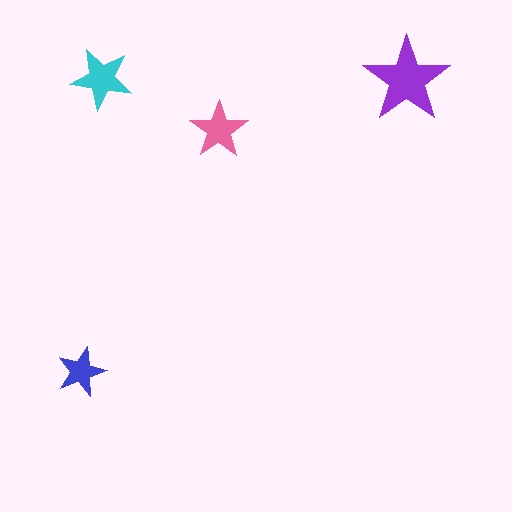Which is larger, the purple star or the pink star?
The purple one.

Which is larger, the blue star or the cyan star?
The cyan one.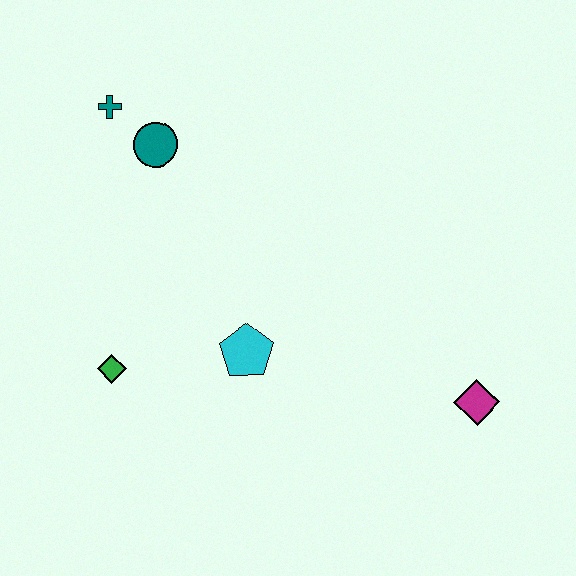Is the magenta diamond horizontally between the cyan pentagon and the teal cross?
No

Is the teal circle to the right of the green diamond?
Yes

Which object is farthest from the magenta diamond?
The teal cross is farthest from the magenta diamond.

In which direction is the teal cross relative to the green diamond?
The teal cross is above the green diamond.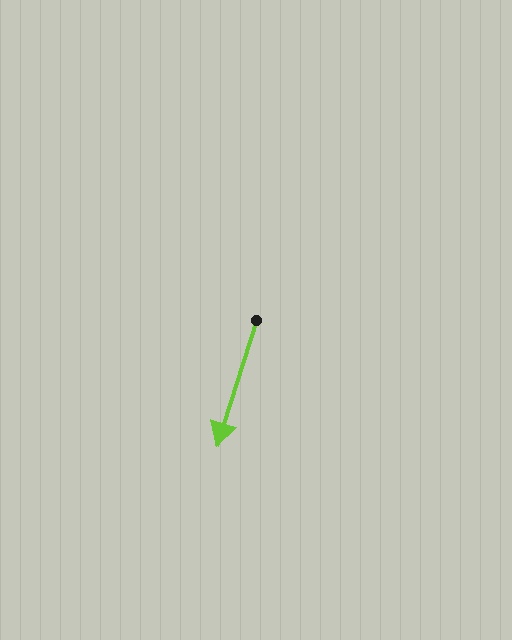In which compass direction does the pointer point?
South.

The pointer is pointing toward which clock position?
Roughly 7 o'clock.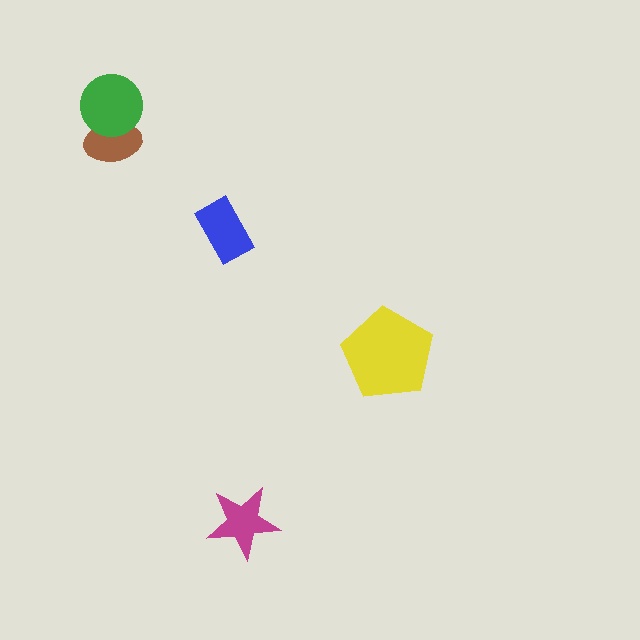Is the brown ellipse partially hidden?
Yes, it is partially covered by another shape.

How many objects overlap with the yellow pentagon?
0 objects overlap with the yellow pentagon.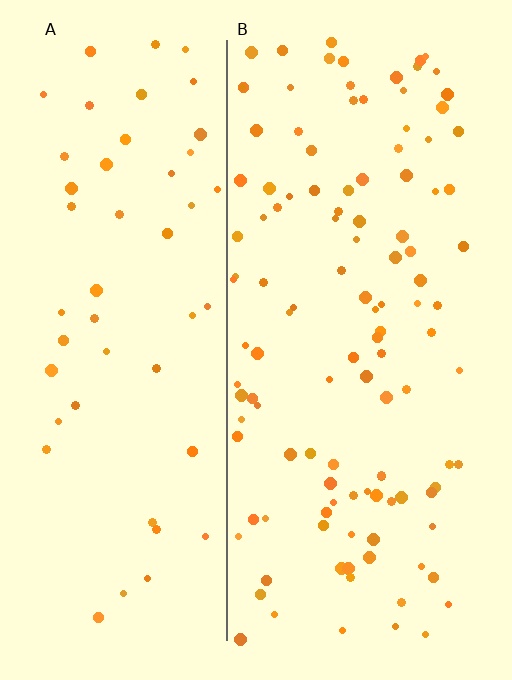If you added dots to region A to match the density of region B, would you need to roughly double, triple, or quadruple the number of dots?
Approximately double.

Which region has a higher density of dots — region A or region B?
B (the right).